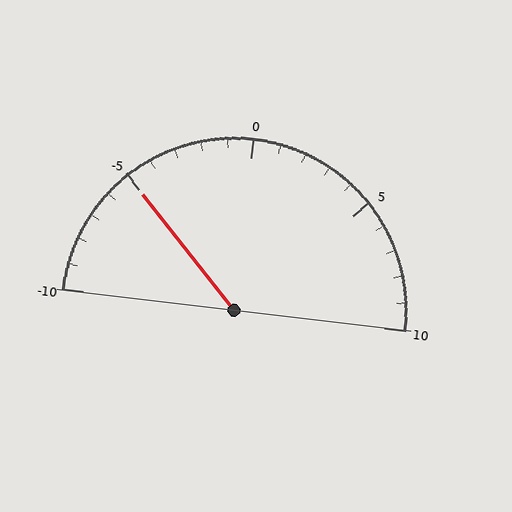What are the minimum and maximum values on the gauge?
The gauge ranges from -10 to 10.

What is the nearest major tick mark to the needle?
The nearest major tick mark is -5.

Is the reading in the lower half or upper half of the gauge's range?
The reading is in the lower half of the range (-10 to 10).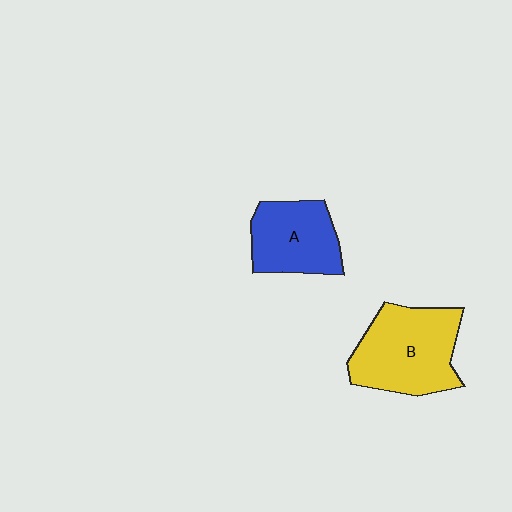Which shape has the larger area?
Shape B (yellow).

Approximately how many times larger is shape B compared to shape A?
Approximately 1.4 times.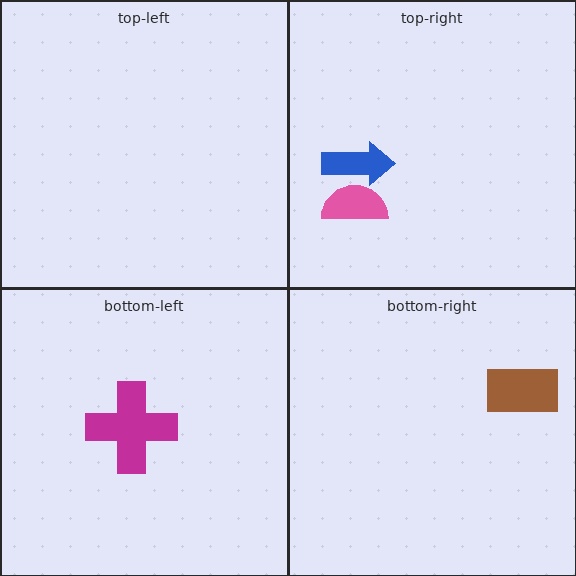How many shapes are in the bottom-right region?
1.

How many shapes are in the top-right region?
2.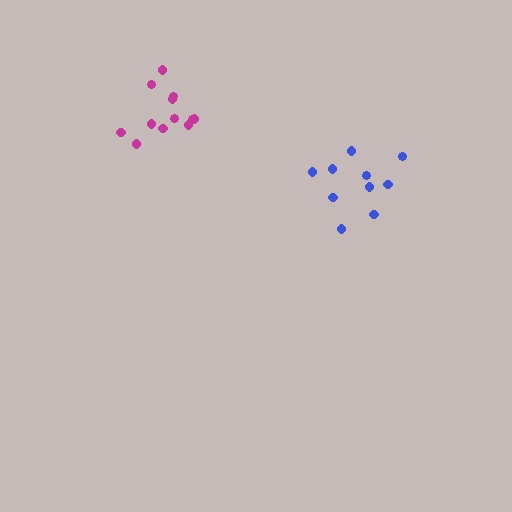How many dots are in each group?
Group 1: 12 dots, Group 2: 10 dots (22 total).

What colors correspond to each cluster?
The clusters are colored: magenta, blue.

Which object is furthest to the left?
The magenta cluster is leftmost.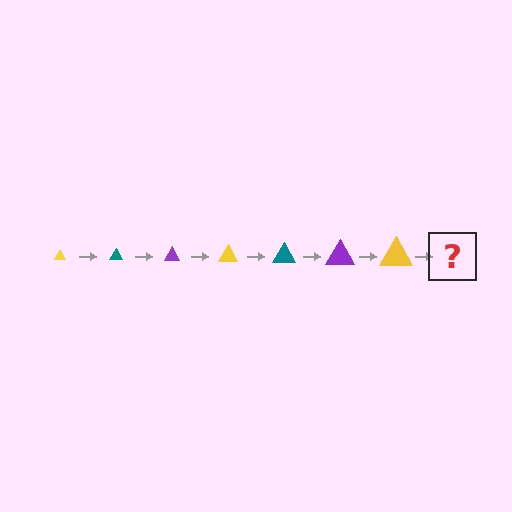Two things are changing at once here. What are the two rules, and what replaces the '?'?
The two rules are that the triangle grows larger each step and the color cycles through yellow, teal, and purple. The '?' should be a teal triangle, larger than the previous one.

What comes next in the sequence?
The next element should be a teal triangle, larger than the previous one.